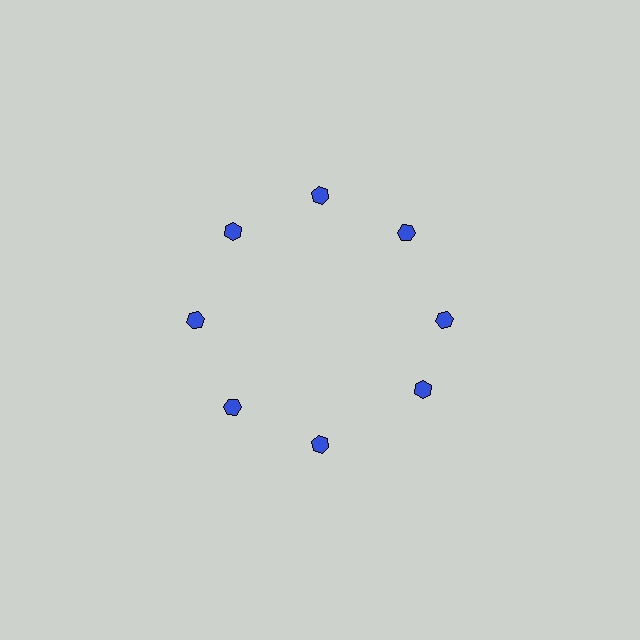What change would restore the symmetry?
The symmetry would be restored by rotating it back into even spacing with its neighbors so that all 8 hexagons sit at equal angles and equal distance from the center.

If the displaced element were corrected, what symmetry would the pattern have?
It would have 8-fold rotational symmetry — the pattern would map onto itself every 45 degrees.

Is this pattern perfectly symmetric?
No. The 8 blue hexagons are arranged in a ring, but one element near the 4 o'clock position is rotated out of alignment along the ring, breaking the 8-fold rotational symmetry.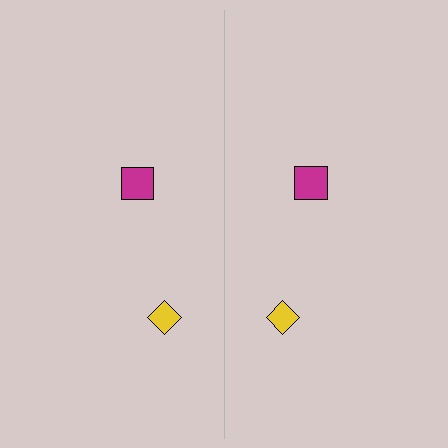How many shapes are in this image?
There are 4 shapes in this image.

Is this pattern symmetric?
Yes, this pattern has bilateral (reflection) symmetry.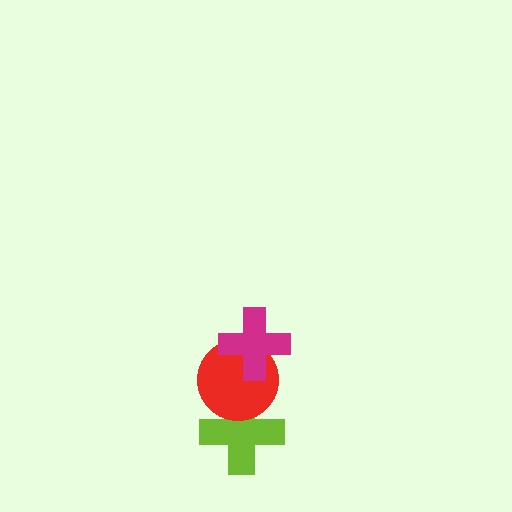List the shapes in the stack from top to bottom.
From top to bottom: the magenta cross, the red circle, the lime cross.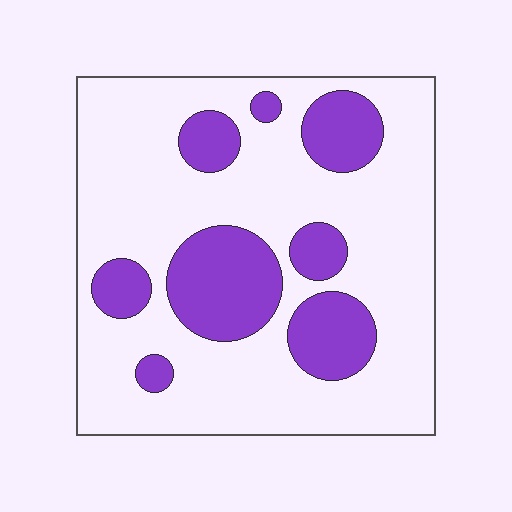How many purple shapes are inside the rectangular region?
8.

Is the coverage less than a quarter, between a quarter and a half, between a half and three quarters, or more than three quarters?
Between a quarter and a half.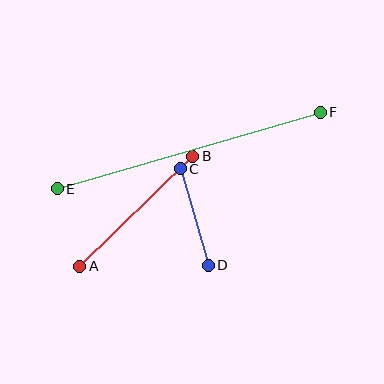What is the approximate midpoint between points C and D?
The midpoint is at approximately (194, 217) pixels.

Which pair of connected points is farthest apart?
Points E and F are farthest apart.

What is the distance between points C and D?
The distance is approximately 101 pixels.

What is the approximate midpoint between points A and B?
The midpoint is at approximately (136, 211) pixels.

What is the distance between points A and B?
The distance is approximately 157 pixels.